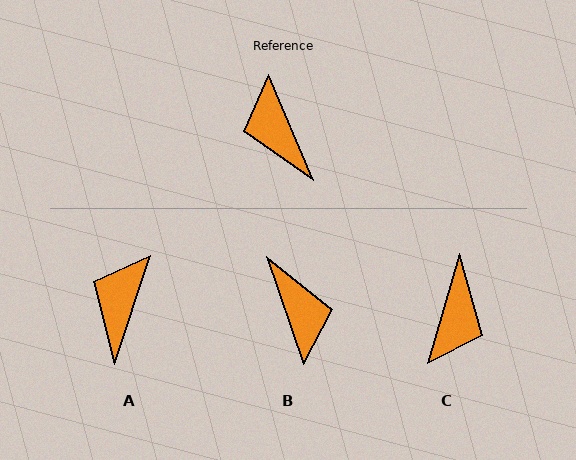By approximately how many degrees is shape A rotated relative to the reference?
Approximately 41 degrees clockwise.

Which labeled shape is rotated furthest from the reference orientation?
B, about 176 degrees away.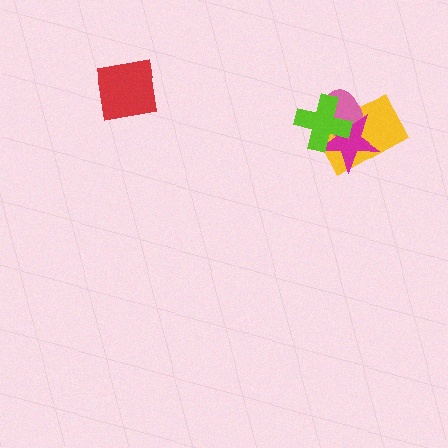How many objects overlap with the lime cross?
3 objects overlap with the lime cross.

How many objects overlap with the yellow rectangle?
3 objects overlap with the yellow rectangle.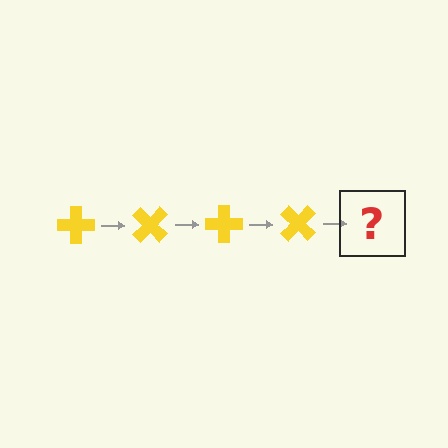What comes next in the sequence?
The next element should be a yellow cross rotated 180 degrees.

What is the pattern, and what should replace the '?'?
The pattern is that the cross rotates 45 degrees each step. The '?' should be a yellow cross rotated 180 degrees.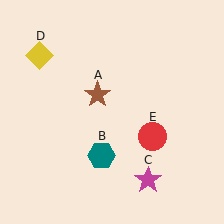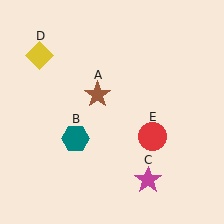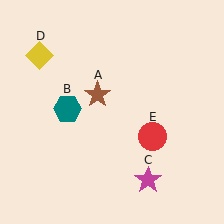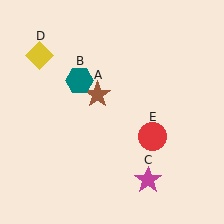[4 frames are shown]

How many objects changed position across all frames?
1 object changed position: teal hexagon (object B).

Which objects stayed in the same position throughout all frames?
Brown star (object A) and magenta star (object C) and yellow diamond (object D) and red circle (object E) remained stationary.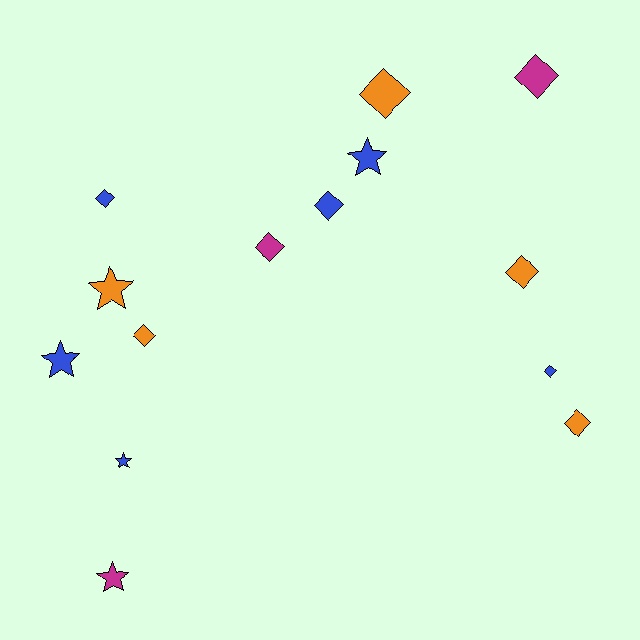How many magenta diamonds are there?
There are 2 magenta diamonds.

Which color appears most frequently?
Blue, with 6 objects.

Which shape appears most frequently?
Diamond, with 9 objects.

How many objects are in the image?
There are 14 objects.